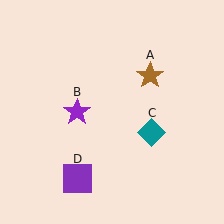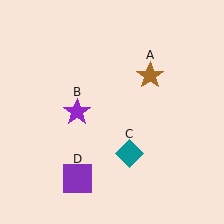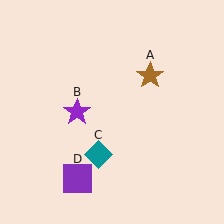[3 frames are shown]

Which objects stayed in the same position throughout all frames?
Brown star (object A) and purple star (object B) and purple square (object D) remained stationary.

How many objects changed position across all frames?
1 object changed position: teal diamond (object C).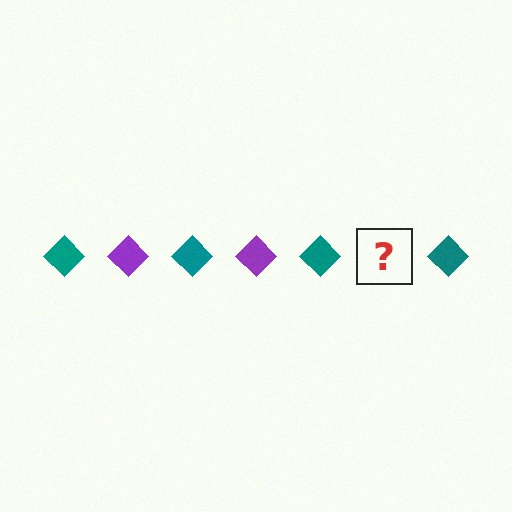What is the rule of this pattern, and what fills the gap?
The rule is that the pattern cycles through teal, purple diamonds. The gap should be filled with a purple diamond.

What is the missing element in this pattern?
The missing element is a purple diamond.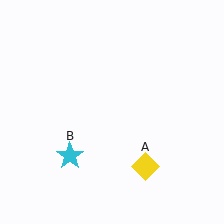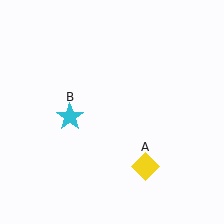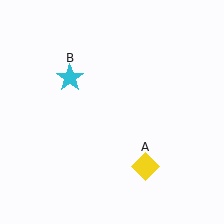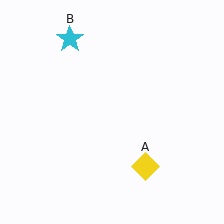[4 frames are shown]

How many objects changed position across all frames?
1 object changed position: cyan star (object B).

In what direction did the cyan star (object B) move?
The cyan star (object B) moved up.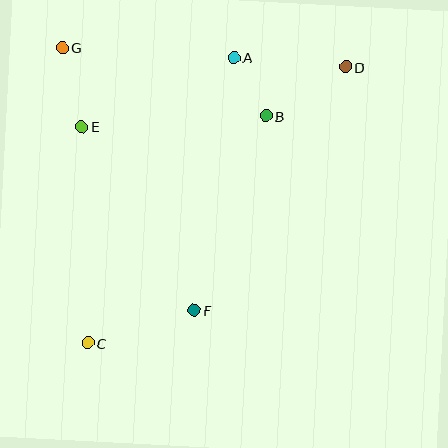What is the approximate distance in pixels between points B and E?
The distance between B and E is approximately 185 pixels.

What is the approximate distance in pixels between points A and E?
The distance between A and E is approximately 168 pixels.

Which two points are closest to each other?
Points A and B are closest to each other.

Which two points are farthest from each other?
Points C and D are farthest from each other.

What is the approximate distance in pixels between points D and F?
The distance between D and F is approximately 287 pixels.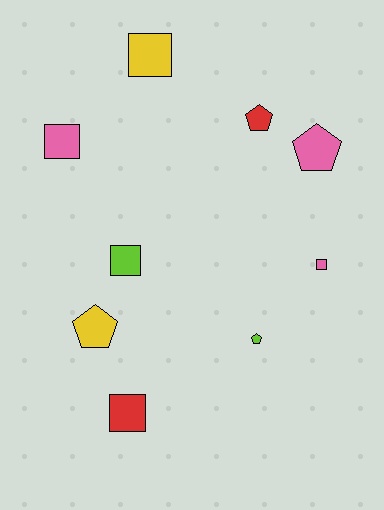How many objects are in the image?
There are 9 objects.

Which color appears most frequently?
Pink, with 3 objects.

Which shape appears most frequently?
Square, with 5 objects.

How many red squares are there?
There is 1 red square.